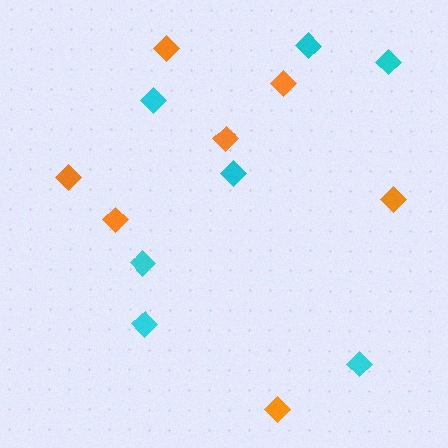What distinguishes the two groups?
There are 2 groups: one group of cyan diamonds (7) and one group of orange diamonds (7).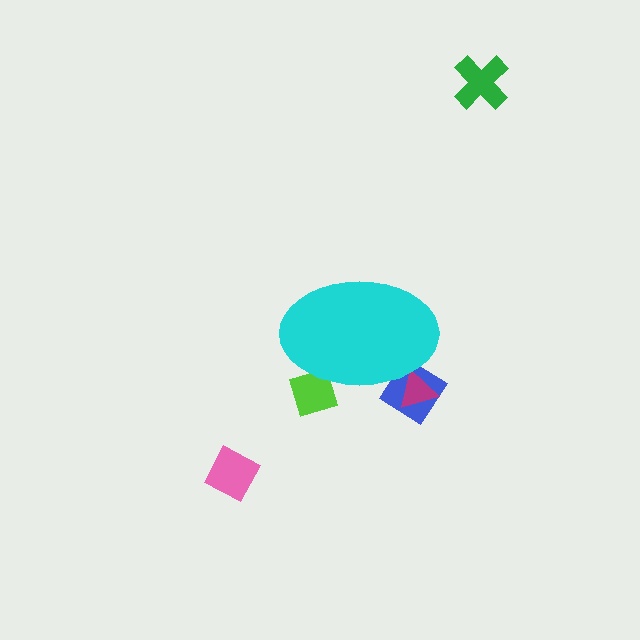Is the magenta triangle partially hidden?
Yes, the magenta triangle is partially hidden behind the cyan ellipse.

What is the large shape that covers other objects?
A cyan ellipse.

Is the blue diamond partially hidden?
Yes, the blue diamond is partially hidden behind the cyan ellipse.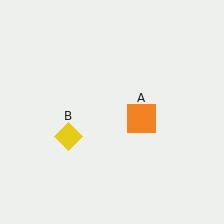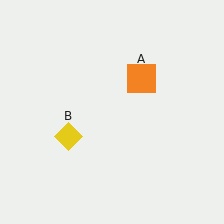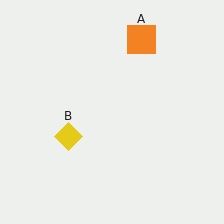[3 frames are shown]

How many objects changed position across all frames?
1 object changed position: orange square (object A).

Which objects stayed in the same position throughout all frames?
Yellow diamond (object B) remained stationary.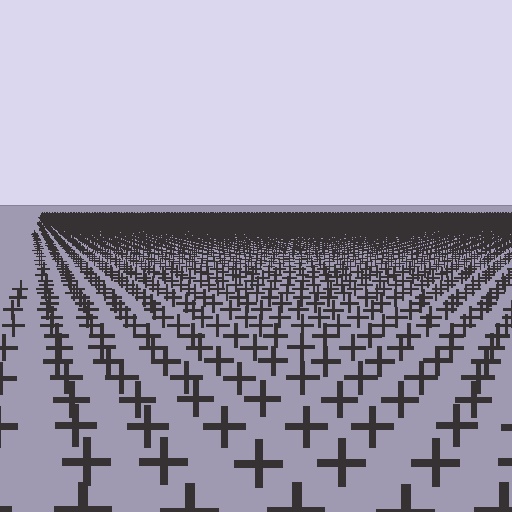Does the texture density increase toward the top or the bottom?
Density increases toward the top.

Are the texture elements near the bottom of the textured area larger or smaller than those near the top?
Larger. Near the bottom, elements are closer to the viewer and appear at a bigger on-screen size.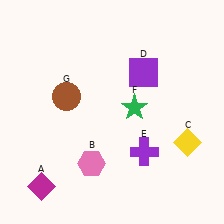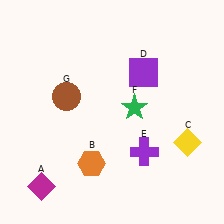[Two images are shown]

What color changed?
The hexagon (B) changed from pink in Image 1 to orange in Image 2.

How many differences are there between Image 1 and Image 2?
There is 1 difference between the two images.